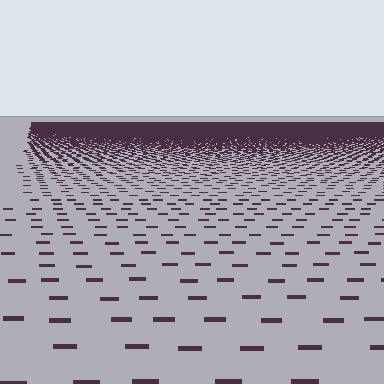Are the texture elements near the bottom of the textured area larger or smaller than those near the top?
Larger. Near the bottom, elements are closer to the viewer and appear at a bigger on-screen size.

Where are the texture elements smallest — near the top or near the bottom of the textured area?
Near the top.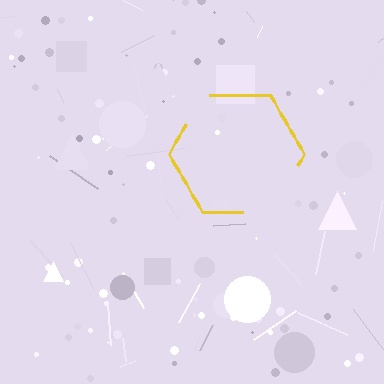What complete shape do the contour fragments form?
The contour fragments form a hexagon.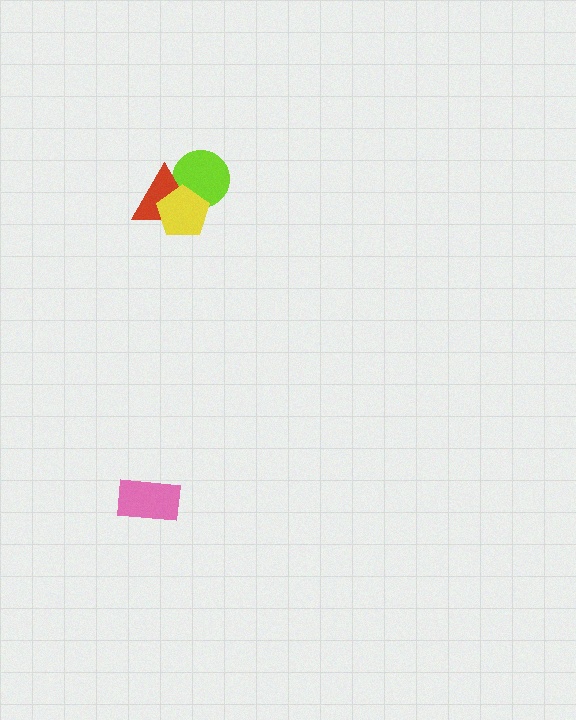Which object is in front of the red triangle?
The yellow pentagon is in front of the red triangle.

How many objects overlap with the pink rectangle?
0 objects overlap with the pink rectangle.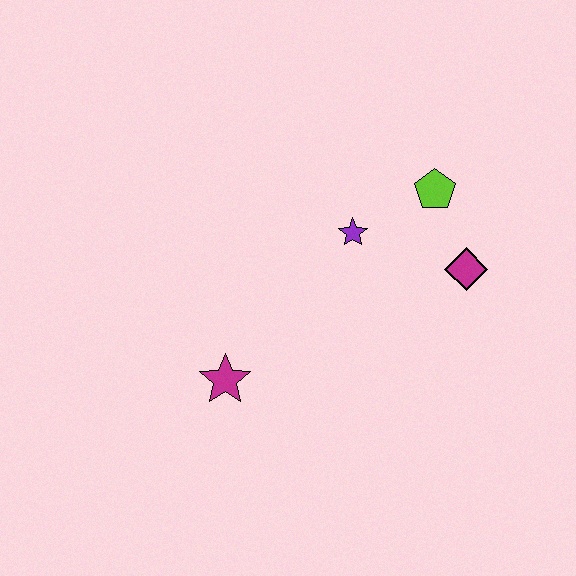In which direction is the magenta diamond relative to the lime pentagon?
The magenta diamond is below the lime pentagon.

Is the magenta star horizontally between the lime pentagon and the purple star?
No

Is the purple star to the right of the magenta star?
Yes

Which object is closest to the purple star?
The lime pentagon is closest to the purple star.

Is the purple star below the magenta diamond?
No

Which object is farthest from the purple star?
The magenta star is farthest from the purple star.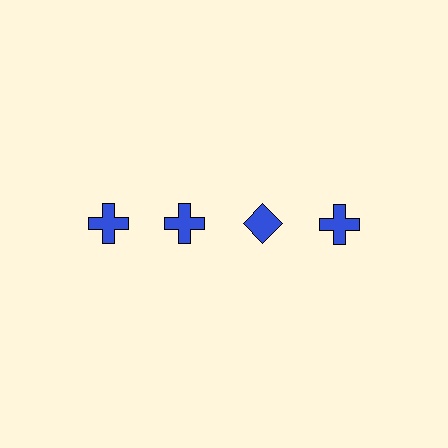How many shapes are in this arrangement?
There are 4 shapes arranged in a grid pattern.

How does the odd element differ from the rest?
It has a different shape: diamond instead of cross.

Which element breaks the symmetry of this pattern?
The blue diamond in the top row, center column breaks the symmetry. All other shapes are blue crosses.